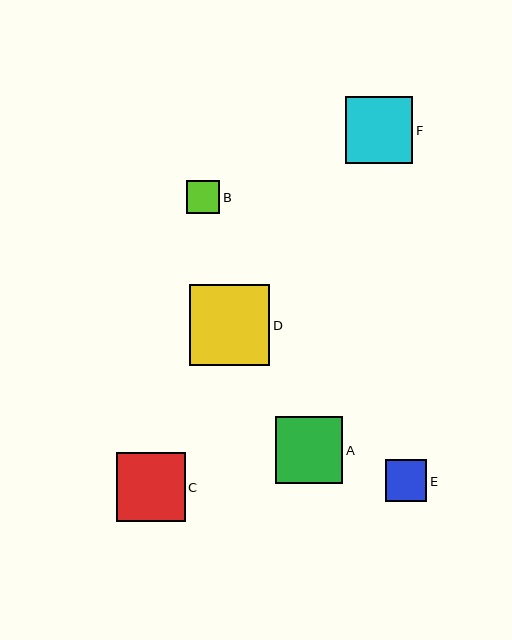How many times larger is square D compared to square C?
Square D is approximately 1.2 times the size of square C.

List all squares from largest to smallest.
From largest to smallest: D, C, A, F, E, B.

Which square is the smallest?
Square B is the smallest with a size of approximately 33 pixels.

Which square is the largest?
Square D is the largest with a size of approximately 80 pixels.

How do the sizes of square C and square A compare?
Square C and square A are approximately the same size.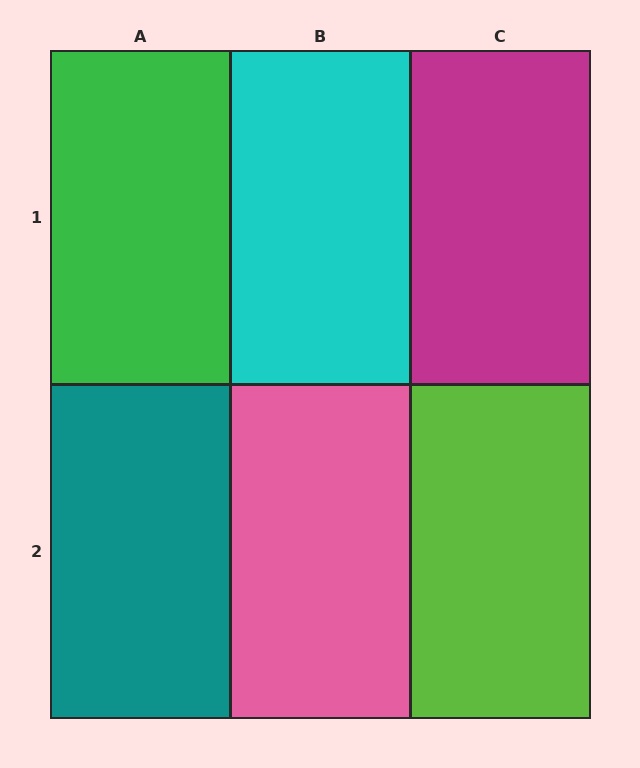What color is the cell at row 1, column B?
Cyan.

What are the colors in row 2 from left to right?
Teal, pink, lime.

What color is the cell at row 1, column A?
Green.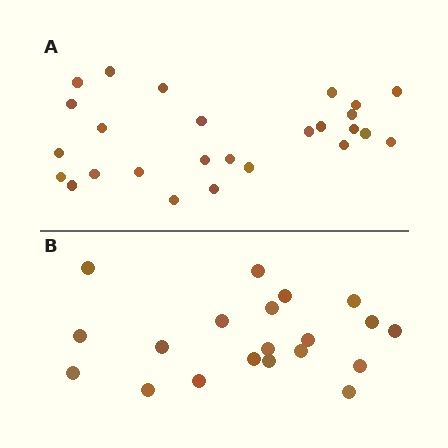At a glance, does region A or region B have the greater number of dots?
Region A (the top region) has more dots.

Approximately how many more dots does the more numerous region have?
Region A has about 6 more dots than region B.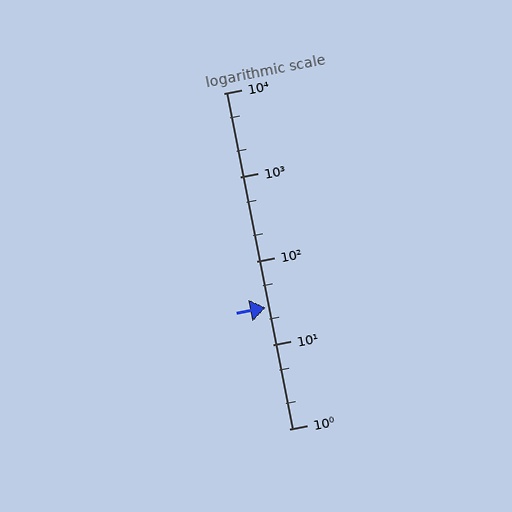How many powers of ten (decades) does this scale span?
The scale spans 4 decades, from 1 to 10000.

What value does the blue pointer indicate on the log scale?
The pointer indicates approximately 28.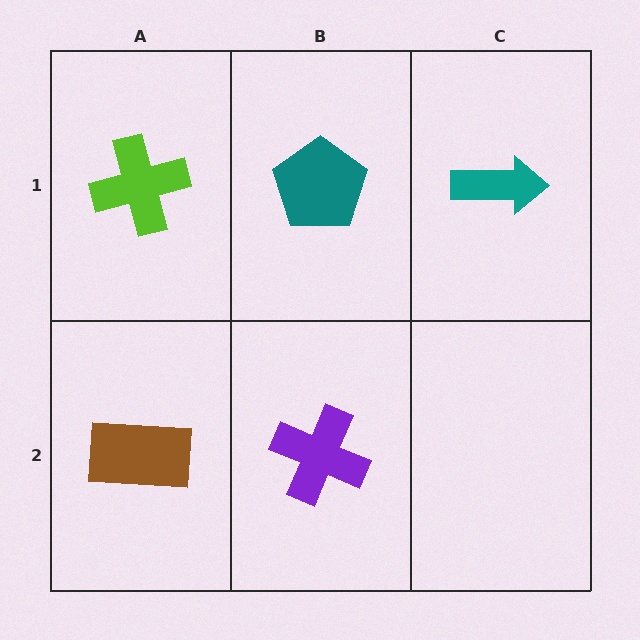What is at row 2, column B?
A purple cross.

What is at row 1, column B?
A teal pentagon.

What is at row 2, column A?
A brown rectangle.